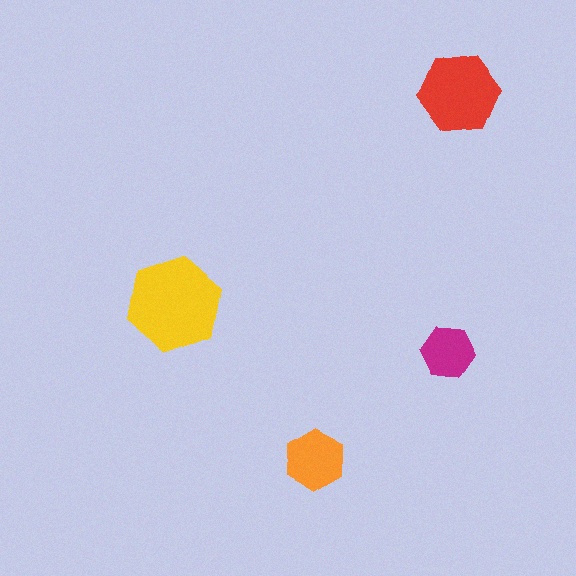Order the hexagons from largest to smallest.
the yellow one, the red one, the orange one, the magenta one.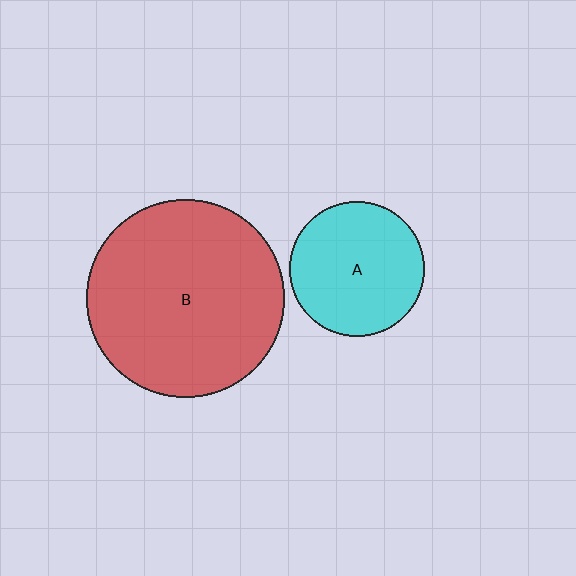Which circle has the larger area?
Circle B (red).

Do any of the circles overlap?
No, none of the circles overlap.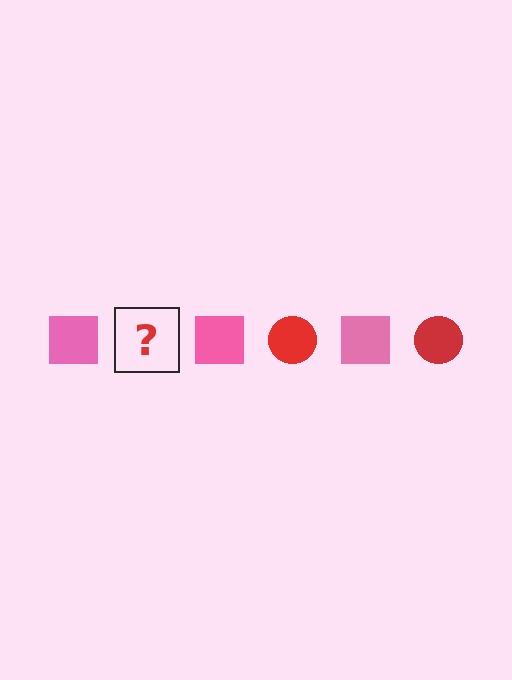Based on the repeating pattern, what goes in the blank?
The blank should be a red circle.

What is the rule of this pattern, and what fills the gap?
The rule is that the pattern alternates between pink square and red circle. The gap should be filled with a red circle.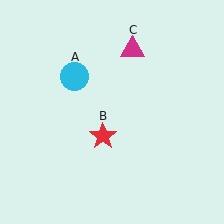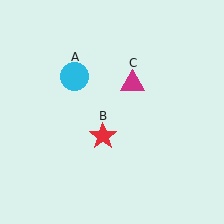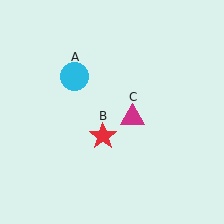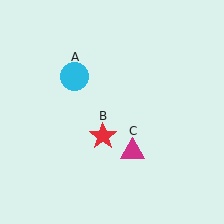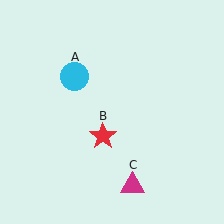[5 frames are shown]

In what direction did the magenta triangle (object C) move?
The magenta triangle (object C) moved down.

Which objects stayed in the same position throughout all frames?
Cyan circle (object A) and red star (object B) remained stationary.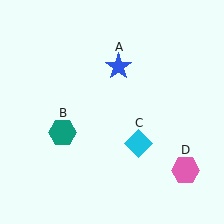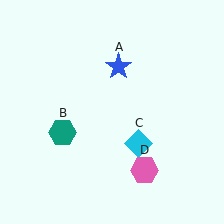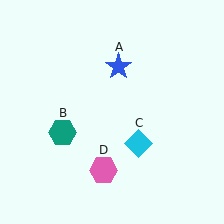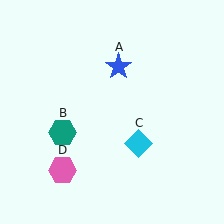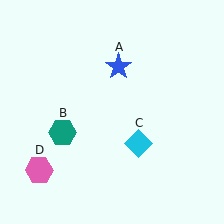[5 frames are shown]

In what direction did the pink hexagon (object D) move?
The pink hexagon (object D) moved left.